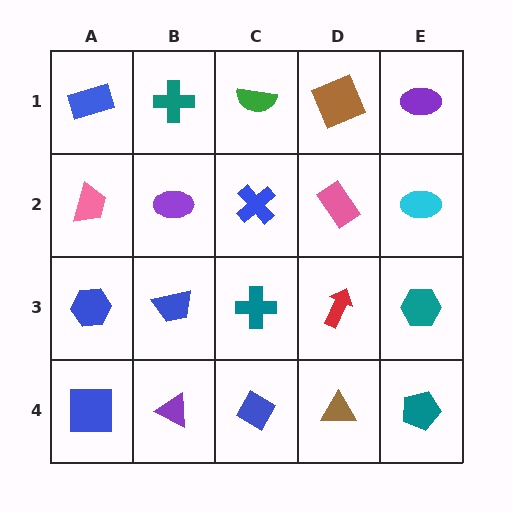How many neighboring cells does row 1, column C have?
3.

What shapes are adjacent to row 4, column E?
A teal hexagon (row 3, column E), a brown triangle (row 4, column D).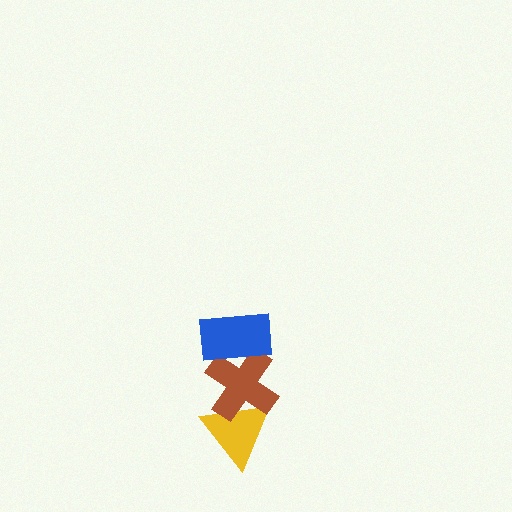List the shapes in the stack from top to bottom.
From top to bottom: the blue rectangle, the brown cross, the yellow triangle.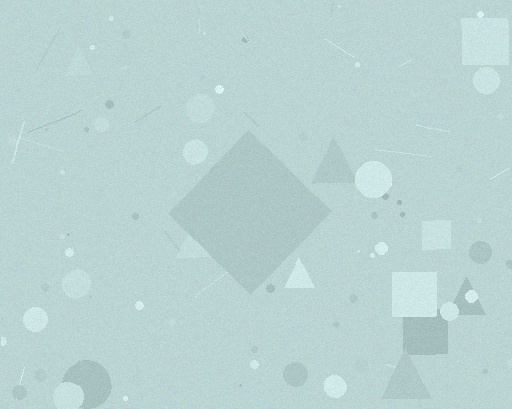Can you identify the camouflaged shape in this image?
The camouflaged shape is a diamond.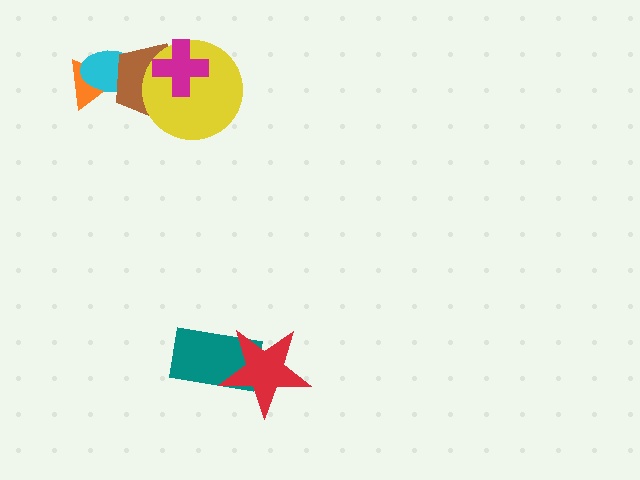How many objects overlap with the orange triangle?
2 objects overlap with the orange triangle.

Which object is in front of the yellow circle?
The magenta cross is in front of the yellow circle.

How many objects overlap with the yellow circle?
2 objects overlap with the yellow circle.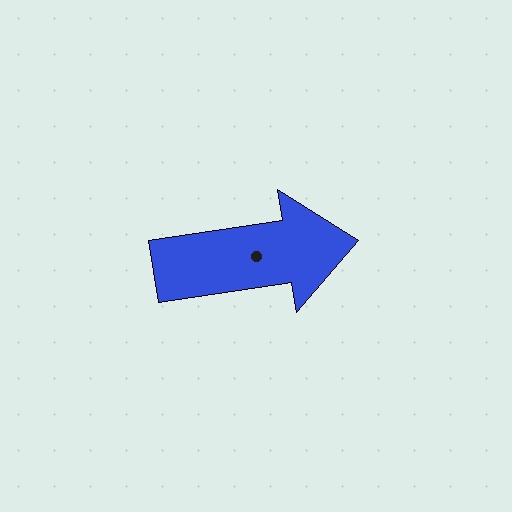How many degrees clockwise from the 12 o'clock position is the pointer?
Approximately 81 degrees.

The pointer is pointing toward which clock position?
Roughly 3 o'clock.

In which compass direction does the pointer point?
East.